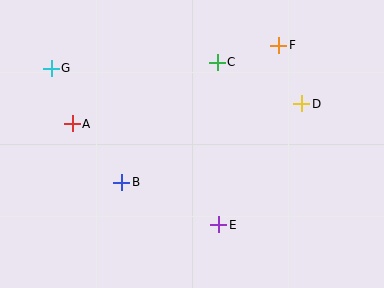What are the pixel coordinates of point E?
Point E is at (219, 225).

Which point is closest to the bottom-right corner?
Point E is closest to the bottom-right corner.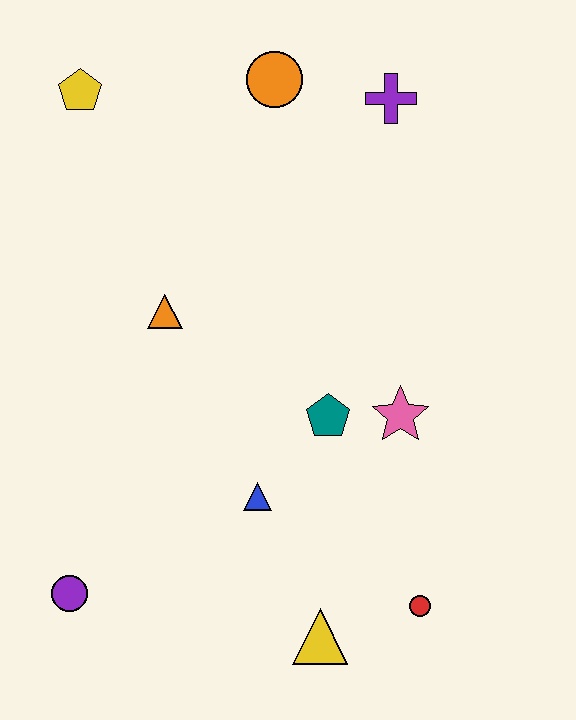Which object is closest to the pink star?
The teal pentagon is closest to the pink star.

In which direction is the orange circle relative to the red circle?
The orange circle is above the red circle.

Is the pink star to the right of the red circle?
No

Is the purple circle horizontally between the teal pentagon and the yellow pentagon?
No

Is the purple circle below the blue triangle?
Yes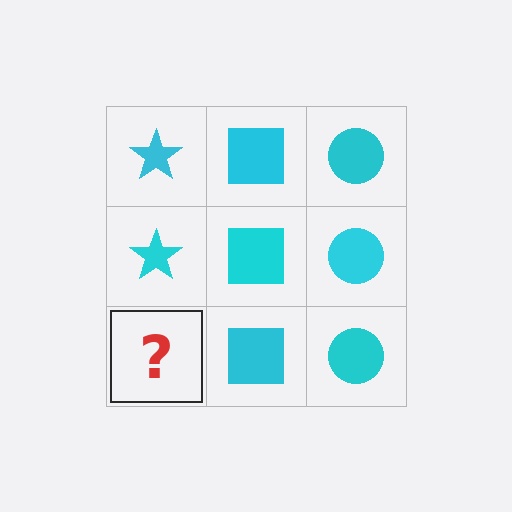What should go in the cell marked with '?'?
The missing cell should contain a cyan star.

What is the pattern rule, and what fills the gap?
The rule is that each column has a consistent shape. The gap should be filled with a cyan star.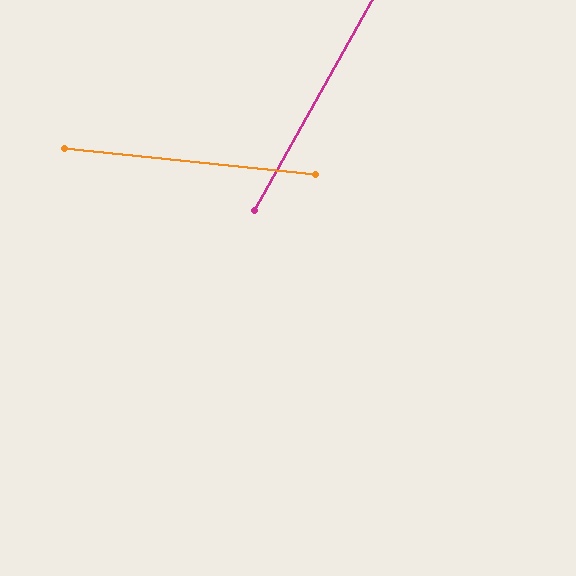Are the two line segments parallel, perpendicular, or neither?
Neither parallel nor perpendicular — they differ by about 67°.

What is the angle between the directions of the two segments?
Approximately 67 degrees.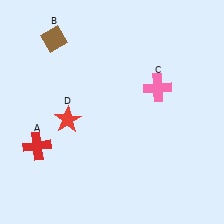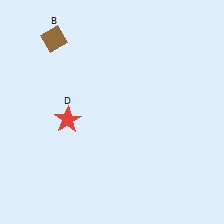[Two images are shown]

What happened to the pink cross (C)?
The pink cross (C) was removed in Image 2. It was in the top-right area of Image 1.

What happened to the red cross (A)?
The red cross (A) was removed in Image 2. It was in the bottom-left area of Image 1.